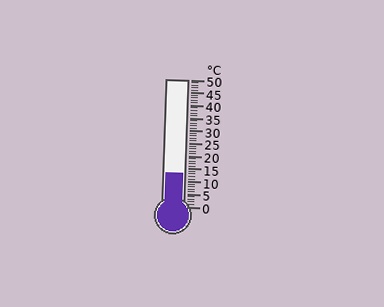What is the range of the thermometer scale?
The thermometer scale ranges from 0°C to 50°C.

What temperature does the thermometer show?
The thermometer shows approximately 13°C.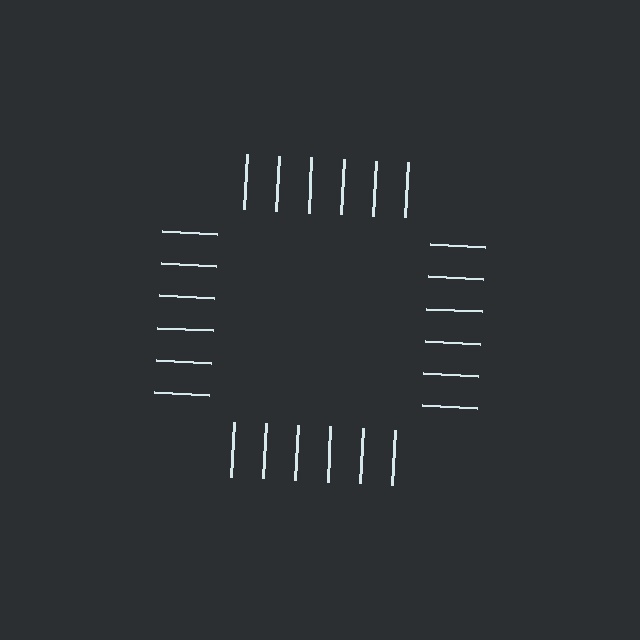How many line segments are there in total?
24 — 6 along each of the 4 edges.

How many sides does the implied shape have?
4 sides — the line-ends trace a square.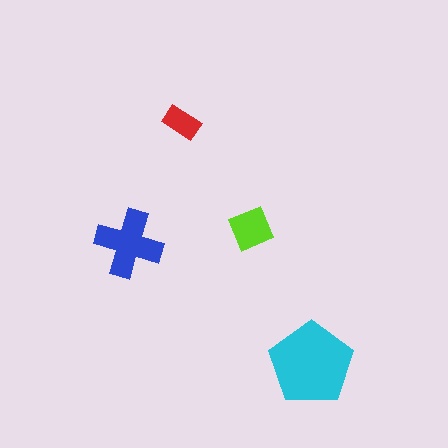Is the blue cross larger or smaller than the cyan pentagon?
Smaller.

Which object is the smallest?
The red rectangle.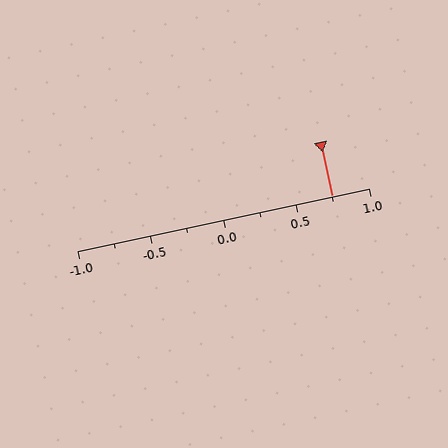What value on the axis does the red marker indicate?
The marker indicates approximately 0.75.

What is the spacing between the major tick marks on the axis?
The major ticks are spaced 0.5 apart.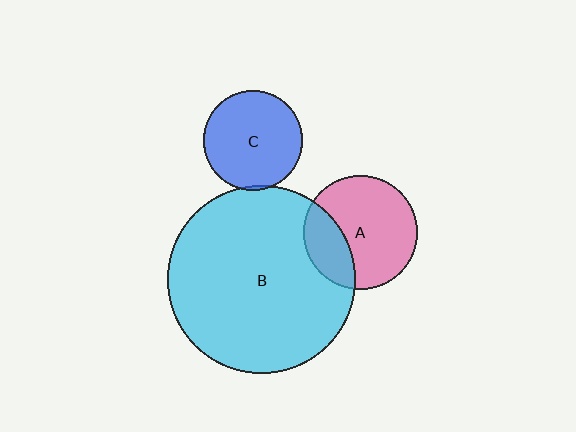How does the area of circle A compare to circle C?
Approximately 1.3 times.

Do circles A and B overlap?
Yes.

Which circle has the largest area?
Circle B (cyan).